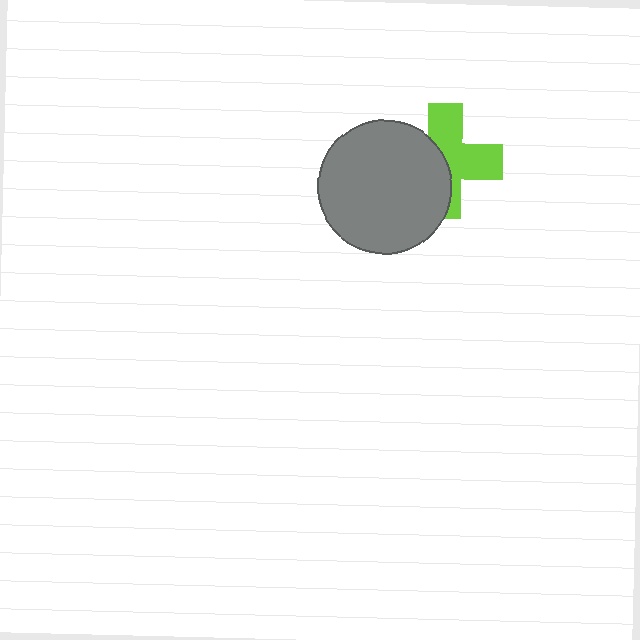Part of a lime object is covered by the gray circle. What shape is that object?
It is a cross.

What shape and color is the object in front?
The object in front is a gray circle.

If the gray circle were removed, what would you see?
You would see the complete lime cross.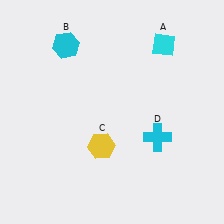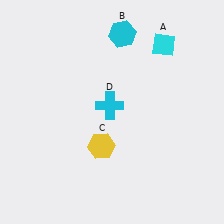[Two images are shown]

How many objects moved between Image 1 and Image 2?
2 objects moved between the two images.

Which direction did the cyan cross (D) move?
The cyan cross (D) moved left.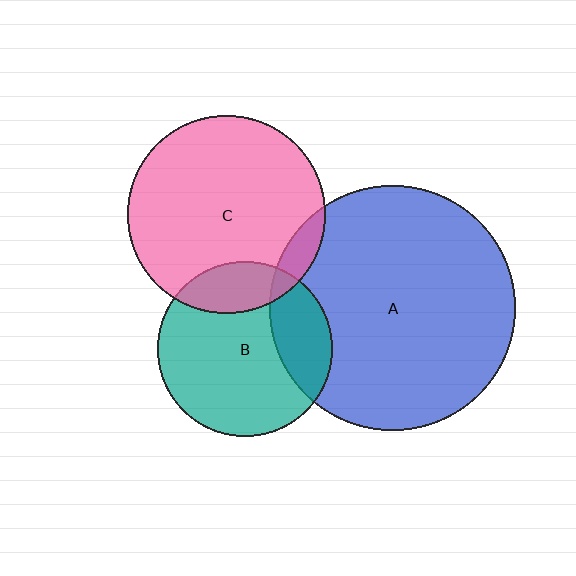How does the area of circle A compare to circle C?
Approximately 1.5 times.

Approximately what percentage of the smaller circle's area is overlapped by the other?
Approximately 20%.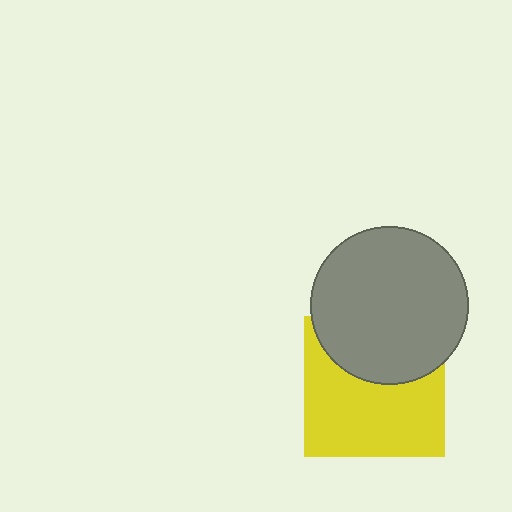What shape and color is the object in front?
The object in front is a gray circle.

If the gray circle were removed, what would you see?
You would see the complete yellow square.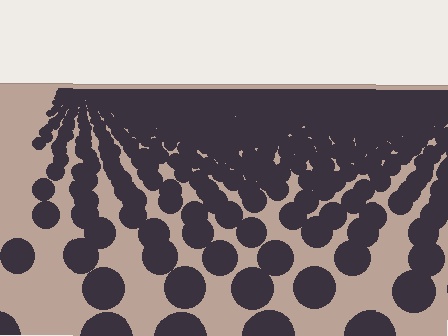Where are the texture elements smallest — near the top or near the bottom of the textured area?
Near the top.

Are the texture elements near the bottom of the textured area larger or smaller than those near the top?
Larger. Near the bottom, elements are closer to the viewer and appear at a bigger on-screen size.